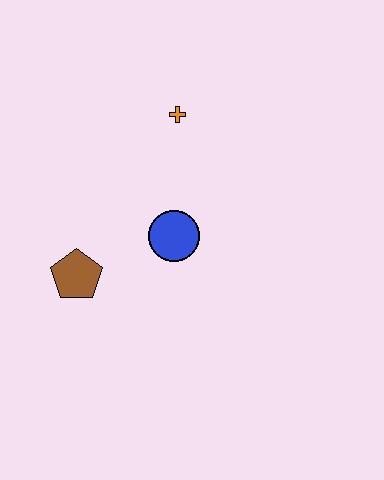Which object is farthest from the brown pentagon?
The orange cross is farthest from the brown pentagon.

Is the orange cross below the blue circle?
No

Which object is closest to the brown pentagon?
The blue circle is closest to the brown pentagon.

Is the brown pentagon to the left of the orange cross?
Yes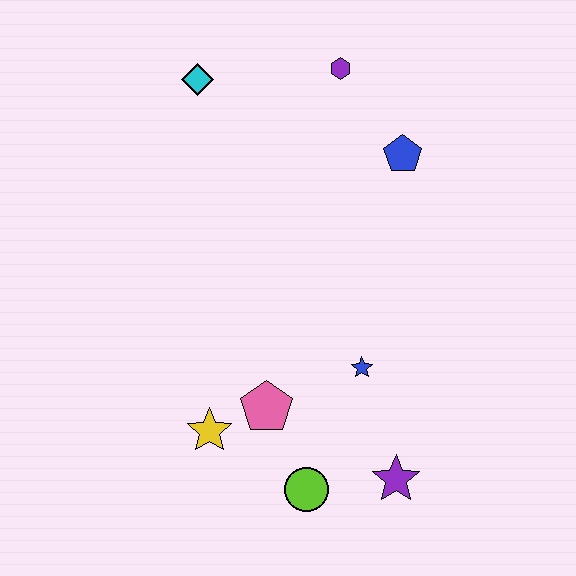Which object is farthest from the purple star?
The cyan diamond is farthest from the purple star.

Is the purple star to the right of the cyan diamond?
Yes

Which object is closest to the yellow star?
The pink pentagon is closest to the yellow star.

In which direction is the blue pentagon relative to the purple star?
The blue pentagon is above the purple star.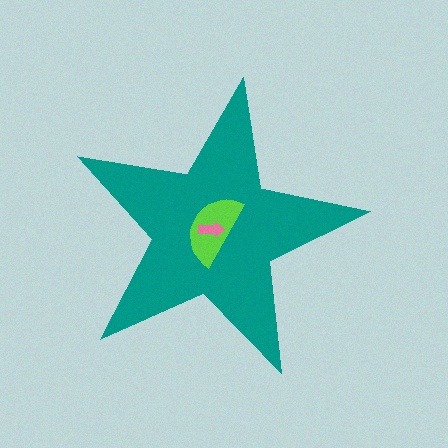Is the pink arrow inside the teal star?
Yes.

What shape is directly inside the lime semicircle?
The pink arrow.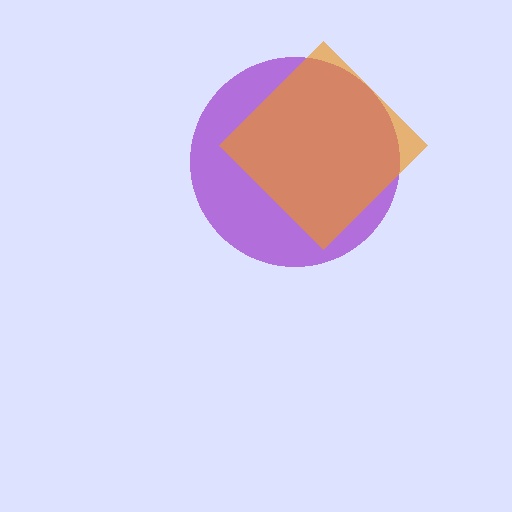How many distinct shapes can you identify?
There are 2 distinct shapes: a purple circle, an orange diamond.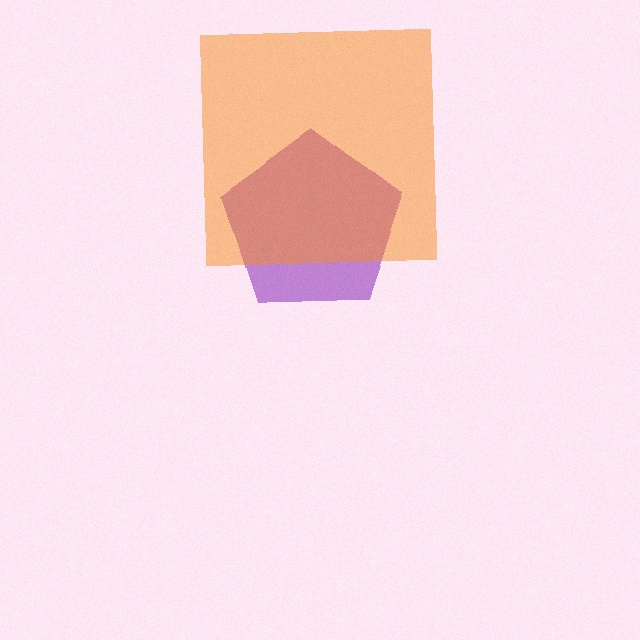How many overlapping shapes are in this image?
There are 2 overlapping shapes in the image.